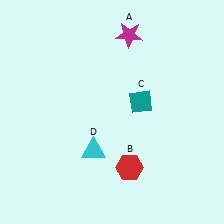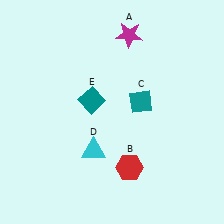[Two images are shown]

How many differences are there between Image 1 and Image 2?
There is 1 difference between the two images.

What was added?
A teal diamond (E) was added in Image 2.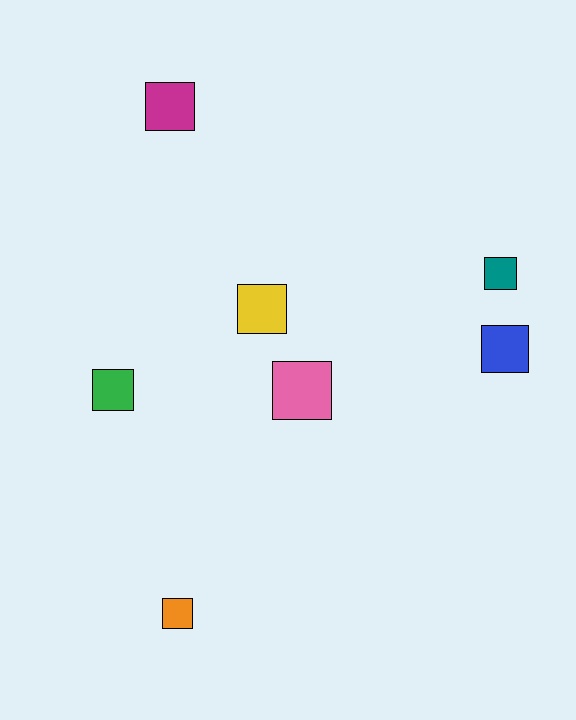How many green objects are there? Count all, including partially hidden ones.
There is 1 green object.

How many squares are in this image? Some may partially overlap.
There are 7 squares.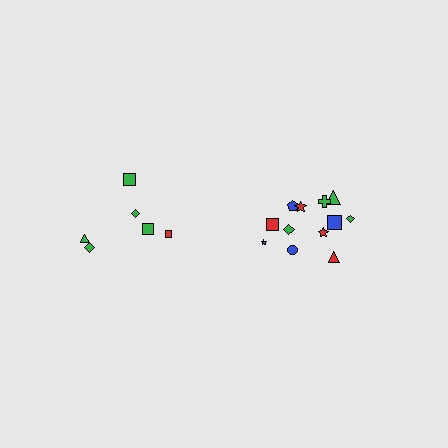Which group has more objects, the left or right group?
The right group.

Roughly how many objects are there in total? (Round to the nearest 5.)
Roughly 20 objects in total.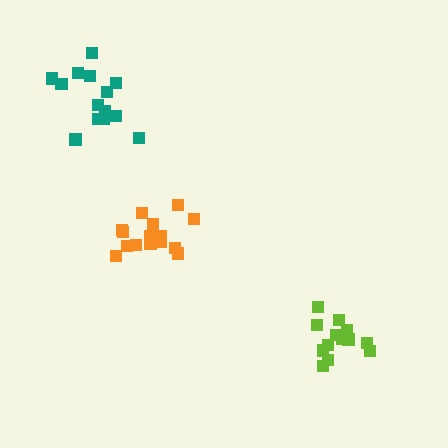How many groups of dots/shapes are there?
There are 3 groups.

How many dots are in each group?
Group 1: 15 dots, Group 2: 15 dots, Group 3: 14 dots (44 total).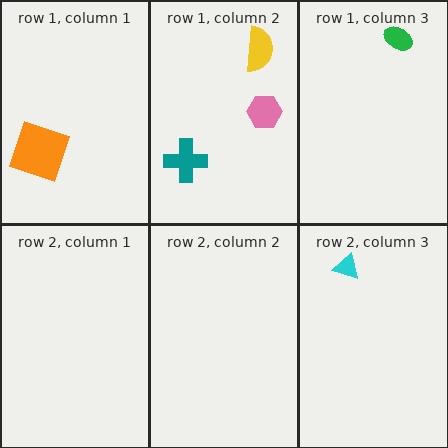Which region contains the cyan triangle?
The row 2, column 3 region.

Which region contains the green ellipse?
The row 1, column 3 region.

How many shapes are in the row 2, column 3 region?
1.